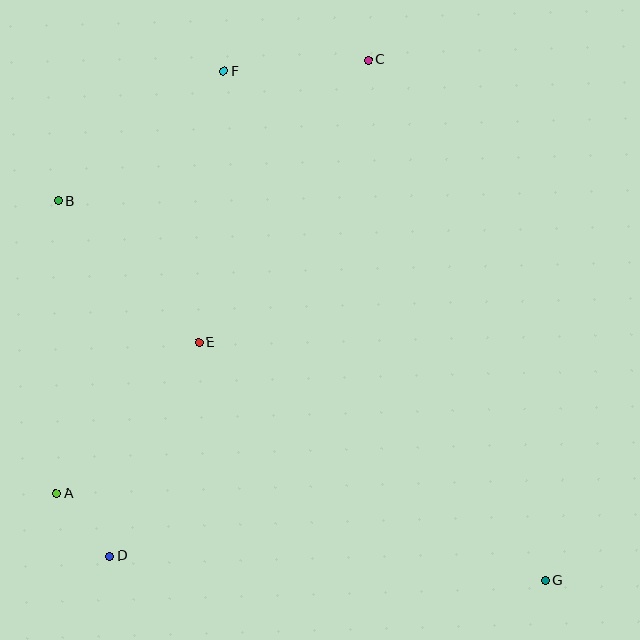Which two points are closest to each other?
Points A and D are closest to each other.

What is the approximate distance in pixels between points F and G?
The distance between F and G is approximately 602 pixels.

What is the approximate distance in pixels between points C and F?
The distance between C and F is approximately 145 pixels.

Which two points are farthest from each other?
Points B and G are farthest from each other.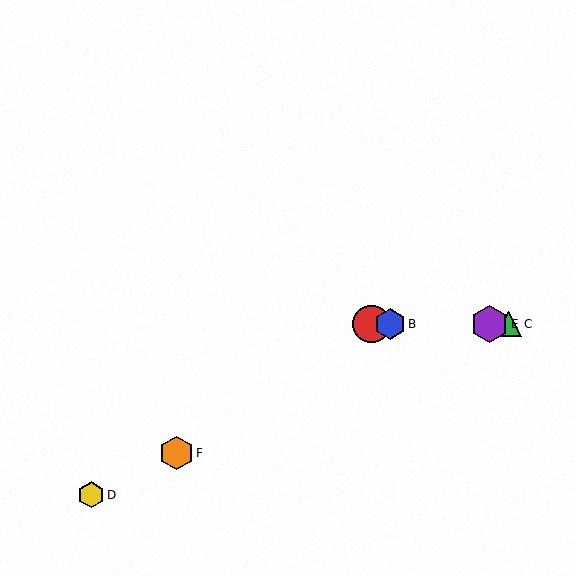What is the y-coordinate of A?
Object A is at y≈324.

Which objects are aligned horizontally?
Objects A, B, C, E are aligned horizontally.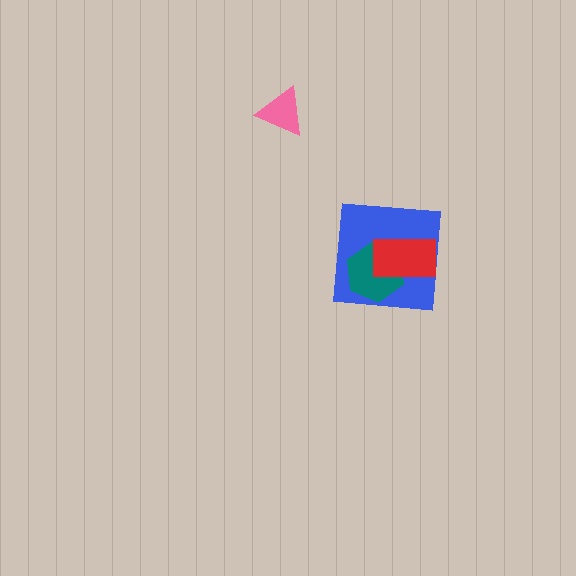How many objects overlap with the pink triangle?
0 objects overlap with the pink triangle.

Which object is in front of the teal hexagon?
The red rectangle is in front of the teal hexagon.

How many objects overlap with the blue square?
2 objects overlap with the blue square.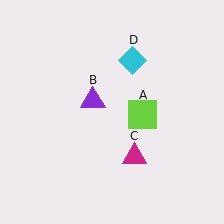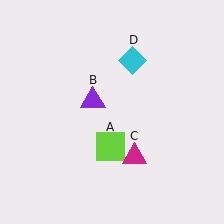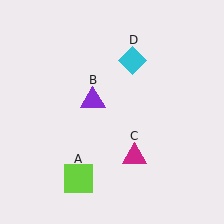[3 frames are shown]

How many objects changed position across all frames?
1 object changed position: lime square (object A).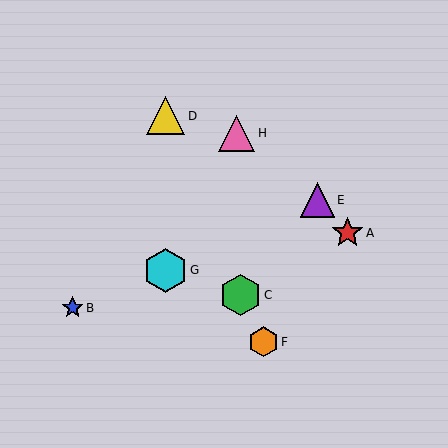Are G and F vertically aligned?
No, G is at x≈166 and F is at x≈263.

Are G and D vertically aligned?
Yes, both are at x≈166.